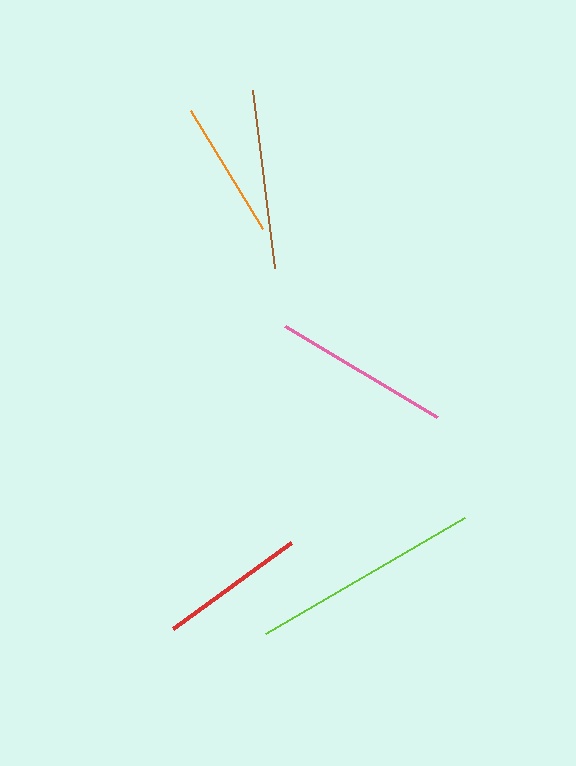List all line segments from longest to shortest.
From longest to shortest: lime, brown, pink, red, orange.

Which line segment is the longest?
The lime line is the longest at approximately 230 pixels.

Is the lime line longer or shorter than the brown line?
The lime line is longer than the brown line.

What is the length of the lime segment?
The lime segment is approximately 230 pixels long.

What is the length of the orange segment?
The orange segment is approximately 138 pixels long.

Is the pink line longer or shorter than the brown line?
The brown line is longer than the pink line.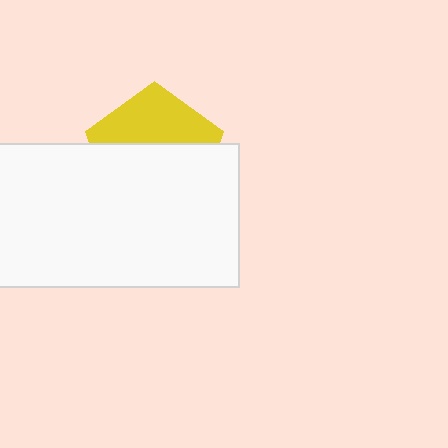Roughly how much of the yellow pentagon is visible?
A small part of it is visible (roughly 40%).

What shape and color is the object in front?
The object in front is a white rectangle.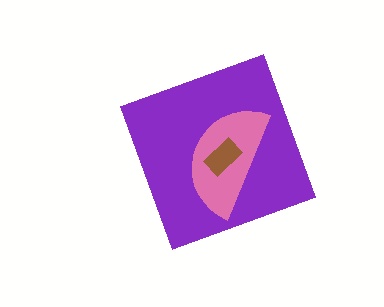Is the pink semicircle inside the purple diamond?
Yes.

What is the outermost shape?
The purple diamond.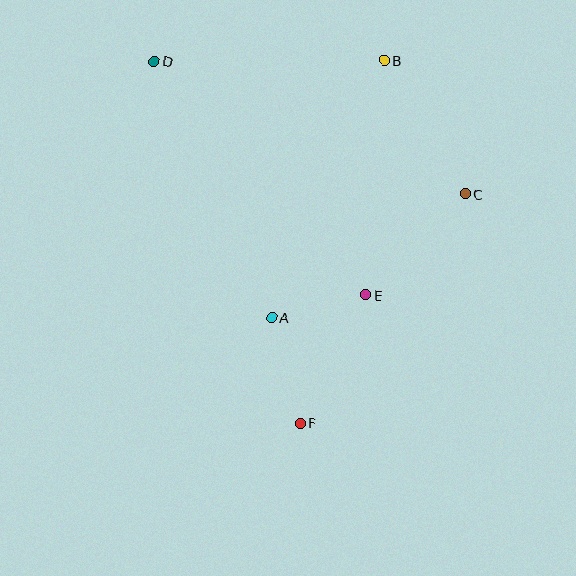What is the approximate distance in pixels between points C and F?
The distance between C and F is approximately 282 pixels.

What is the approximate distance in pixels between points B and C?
The distance between B and C is approximately 156 pixels.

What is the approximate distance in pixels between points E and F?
The distance between E and F is approximately 144 pixels.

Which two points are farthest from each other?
Points D and F are farthest from each other.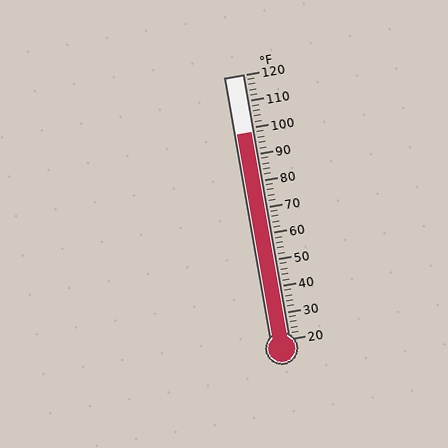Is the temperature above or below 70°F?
The temperature is above 70°F.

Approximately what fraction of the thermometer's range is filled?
The thermometer is filled to approximately 80% of its range.